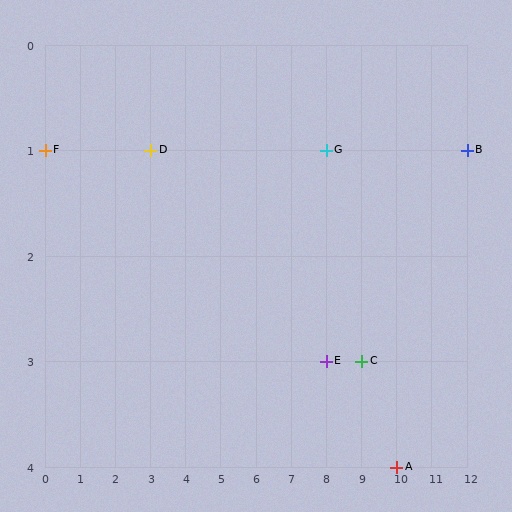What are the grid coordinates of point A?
Point A is at grid coordinates (10, 4).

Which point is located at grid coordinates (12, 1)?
Point B is at (12, 1).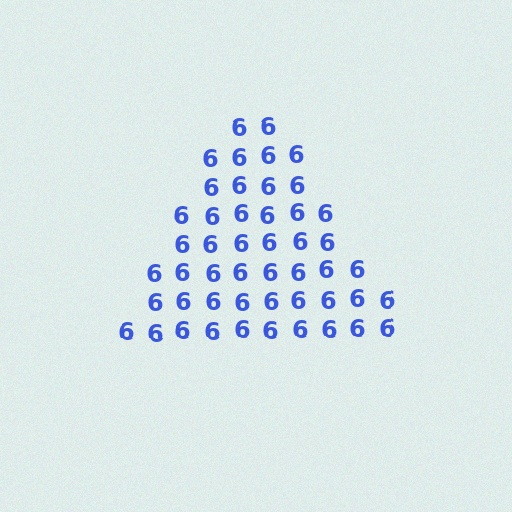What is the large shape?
The large shape is a triangle.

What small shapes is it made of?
It is made of small digit 6's.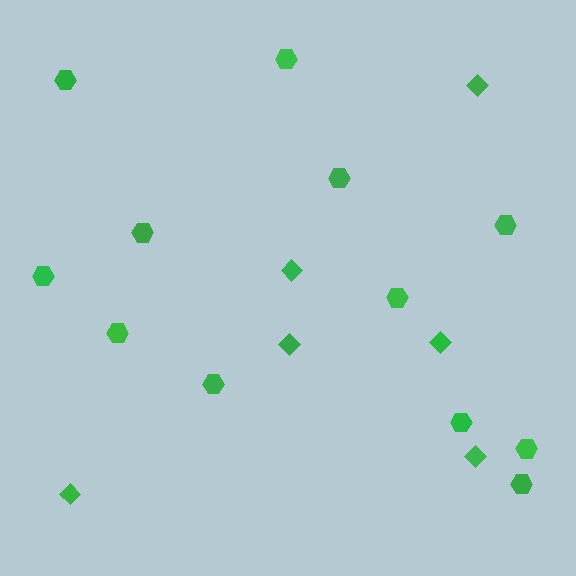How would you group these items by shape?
There are 2 groups: one group of hexagons (12) and one group of diamonds (6).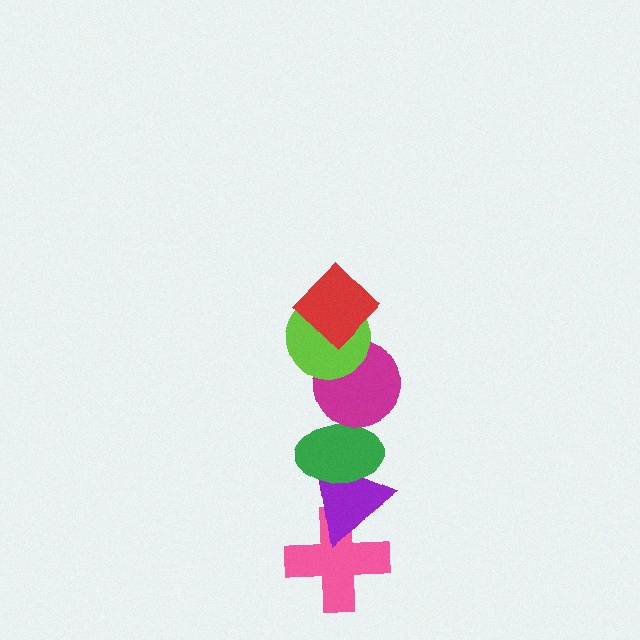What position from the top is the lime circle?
The lime circle is 2nd from the top.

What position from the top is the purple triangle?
The purple triangle is 5th from the top.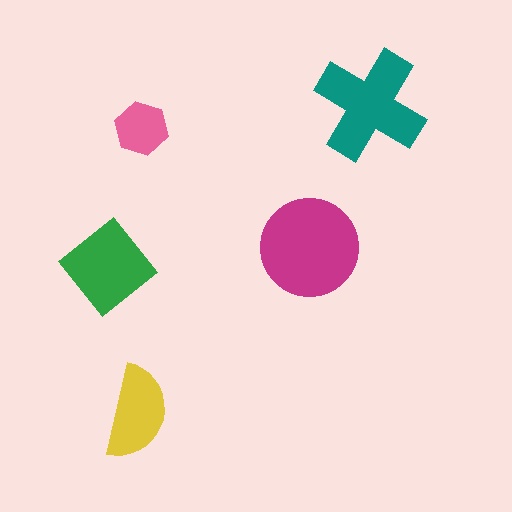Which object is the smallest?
The pink hexagon.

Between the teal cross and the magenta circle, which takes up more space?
The magenta circle.